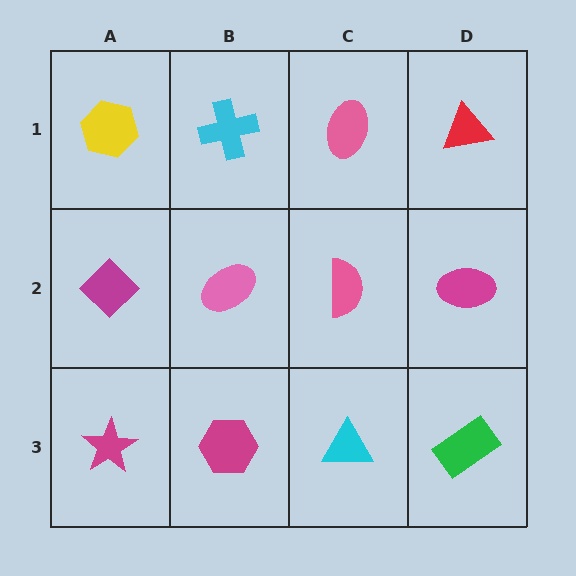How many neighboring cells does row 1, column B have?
3.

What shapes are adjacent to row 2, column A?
A yellow hexagon (row 1, column A), a magenta star (row 3, column A), a pink ellipse (row 2, column B).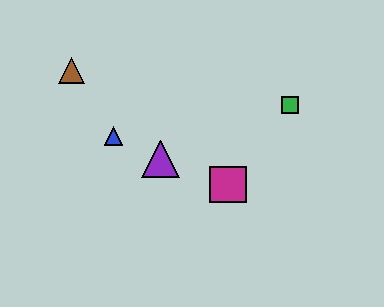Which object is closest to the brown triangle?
The blue triangle is closest to the brown triangle.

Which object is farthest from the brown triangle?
The green square is farthest from the brown triangle.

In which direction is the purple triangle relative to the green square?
The purple triangle is to the left of the green square.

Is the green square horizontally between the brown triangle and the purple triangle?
No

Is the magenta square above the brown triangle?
No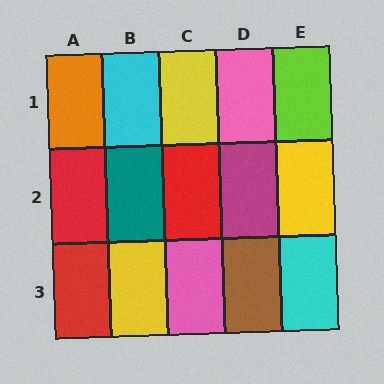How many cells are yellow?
3 cells are yellow.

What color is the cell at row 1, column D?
Pink.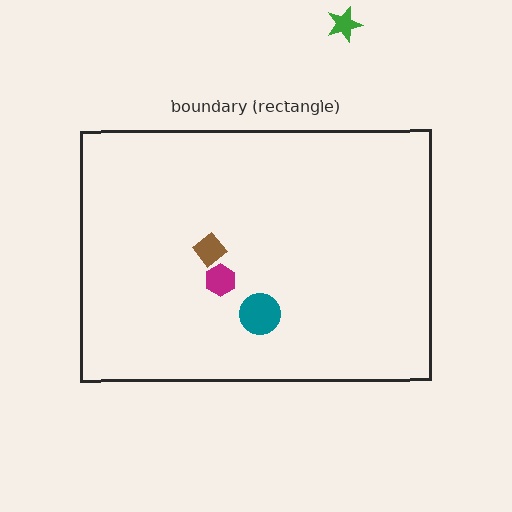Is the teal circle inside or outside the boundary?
Inside.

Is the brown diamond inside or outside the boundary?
Inside.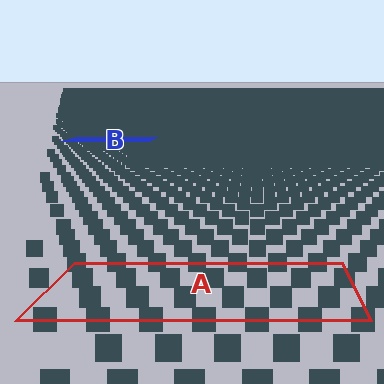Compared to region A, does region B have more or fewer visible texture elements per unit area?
Region B has more texture elements per unit area — they are packed more densely because it is farther away.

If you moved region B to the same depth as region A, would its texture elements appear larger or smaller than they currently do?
They would appear larger. At a closer depth, the same texture elements are projected at a bigger on-screen size.